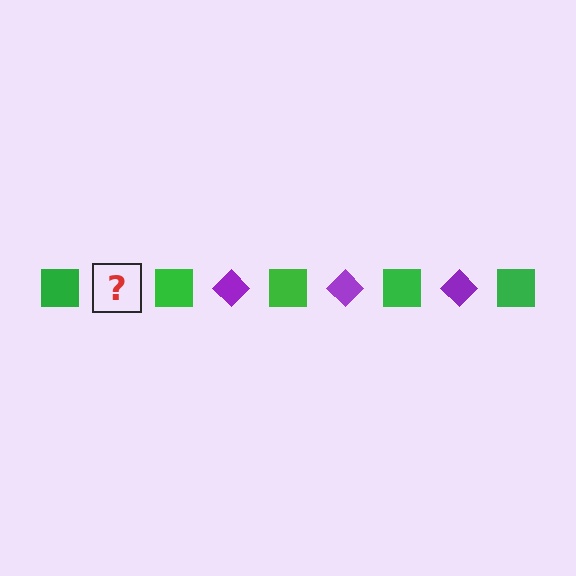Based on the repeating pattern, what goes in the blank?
The blank should be a purple diamond.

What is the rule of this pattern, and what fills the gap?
The rule is that the pattern alternates between green square and purple diamond. The gap should be filled with a purple diamond.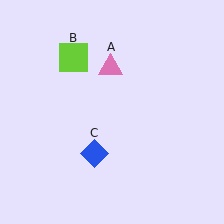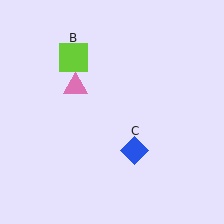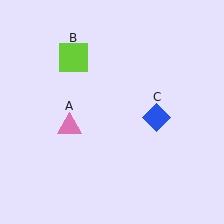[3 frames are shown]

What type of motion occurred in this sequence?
The pink triangle (object A), blue diamond (object C) rotated counterclockwise around the center of the scene.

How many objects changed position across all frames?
2 objects changed position: pink triangle (object A), blue diamond (object C).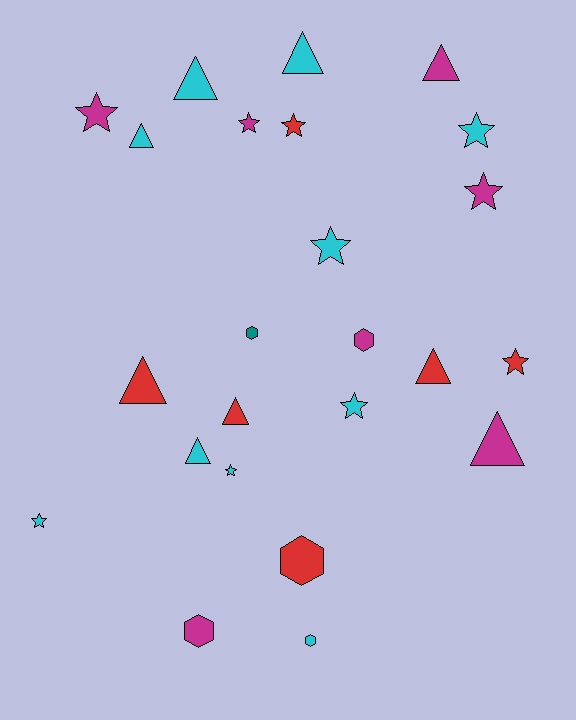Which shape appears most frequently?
Star, with 10 objects.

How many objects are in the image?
There are 24 objects.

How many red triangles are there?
There are 3 red triangles.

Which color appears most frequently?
Cyan, with 10 objects.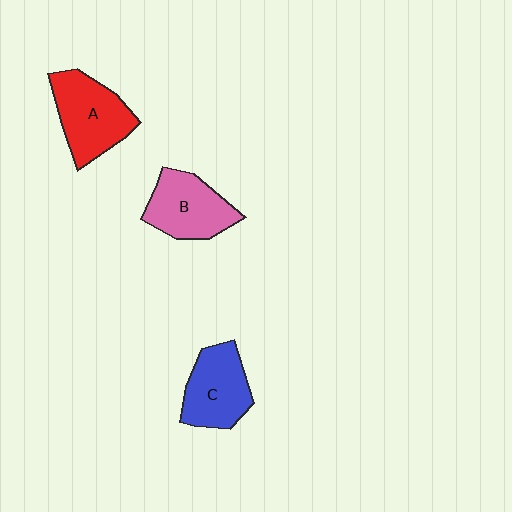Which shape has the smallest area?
Shape C (blue).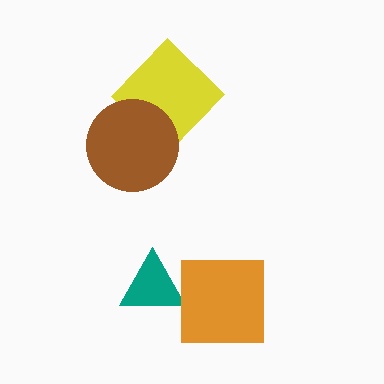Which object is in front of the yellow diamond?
The brown circle is in front of the yellow diamond.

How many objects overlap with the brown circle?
1 object overlaps with the brown circle.